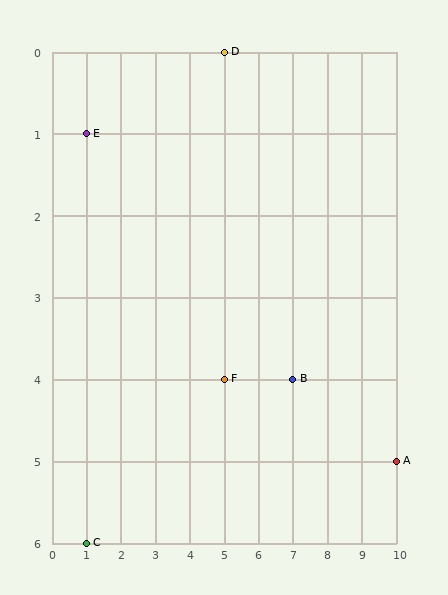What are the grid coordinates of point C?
Point C is at grid coordinates (1, 6).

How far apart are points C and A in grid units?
Points C and A are 9 columns and 1 row apart (about 9.1 grid units diagonally).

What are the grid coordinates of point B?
Point B is at grid coordinates (7, 4).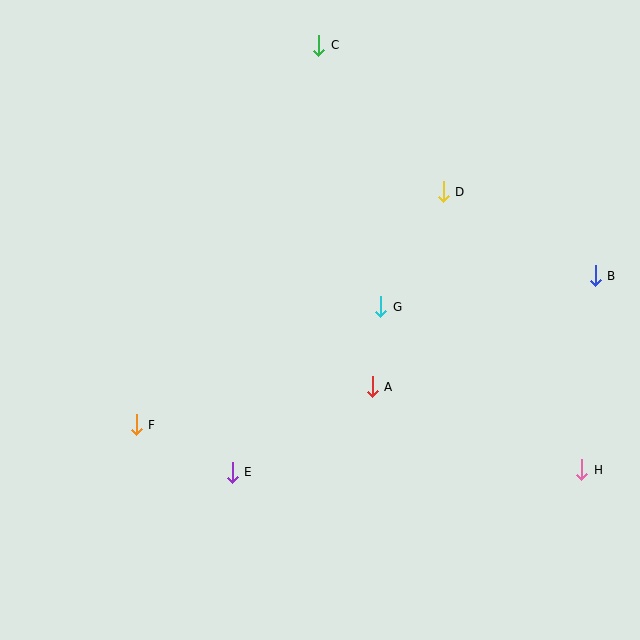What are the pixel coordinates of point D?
Point D is at (443, 192).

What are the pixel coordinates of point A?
Point A is at (372, 387).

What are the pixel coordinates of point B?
Point B is at (595, 276).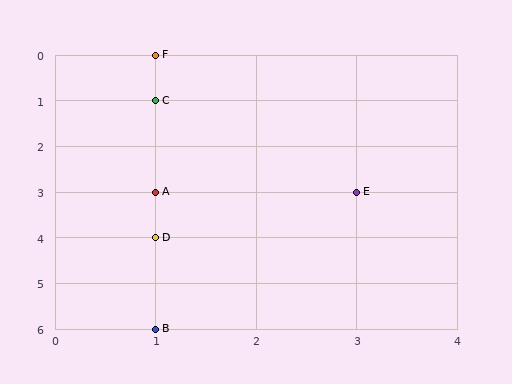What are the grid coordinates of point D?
Point D is at grid coordinates (1, 4).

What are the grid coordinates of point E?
Point E is at grid coordinates (3, 3).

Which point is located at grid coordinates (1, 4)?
Point D is at (1, 4).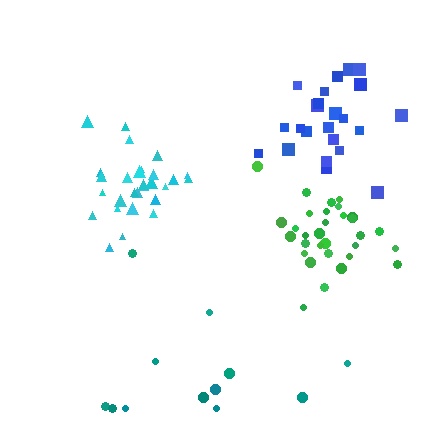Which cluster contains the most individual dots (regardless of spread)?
Green (31).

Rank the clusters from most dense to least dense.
cyan, green, blue, teal.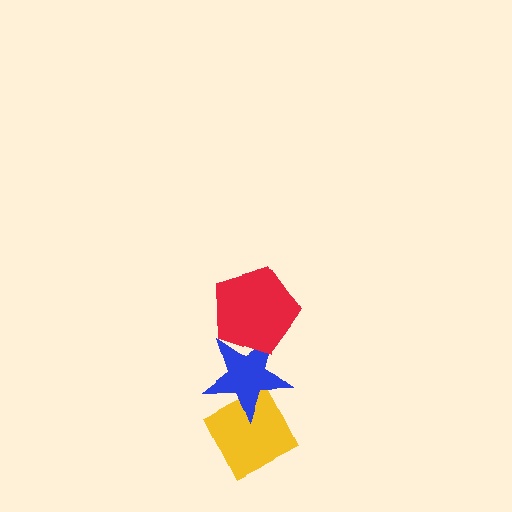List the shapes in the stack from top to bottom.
From top to bottom: the red pentagon, the blue star, the yellow diamond.